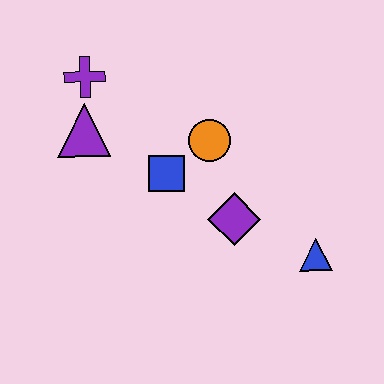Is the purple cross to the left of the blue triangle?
Yes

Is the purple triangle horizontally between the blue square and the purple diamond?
No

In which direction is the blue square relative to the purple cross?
The blue square is below the purple cross.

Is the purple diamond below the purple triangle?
Yes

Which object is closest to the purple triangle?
The purple cross is closest to the purple triangle.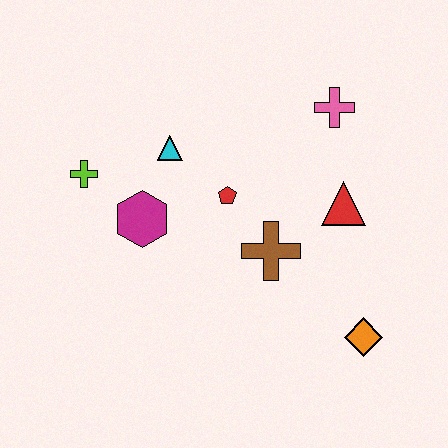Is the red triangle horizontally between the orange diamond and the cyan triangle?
Yes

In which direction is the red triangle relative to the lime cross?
The red triangle is to the right of the lime cross.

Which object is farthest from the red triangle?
The lime cross is farthest from the red triangle.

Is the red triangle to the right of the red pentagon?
Yes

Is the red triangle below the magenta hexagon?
No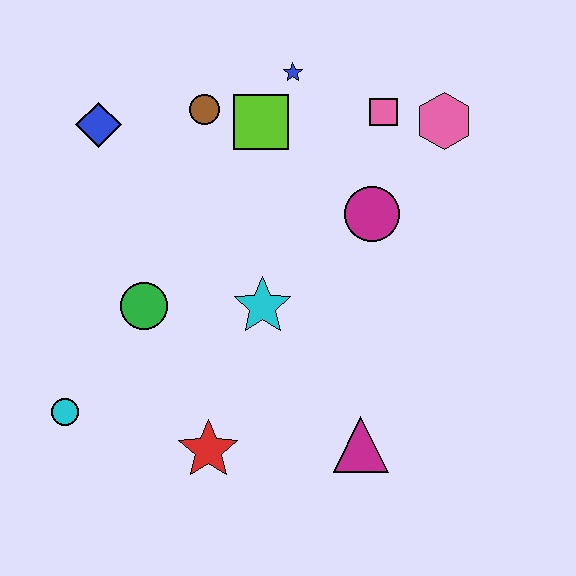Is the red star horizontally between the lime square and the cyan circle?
Yes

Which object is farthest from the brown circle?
The magenta triangle is farthest from the brown circle.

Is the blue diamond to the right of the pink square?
No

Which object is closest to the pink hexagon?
The pink square is closest to the pink hexagon.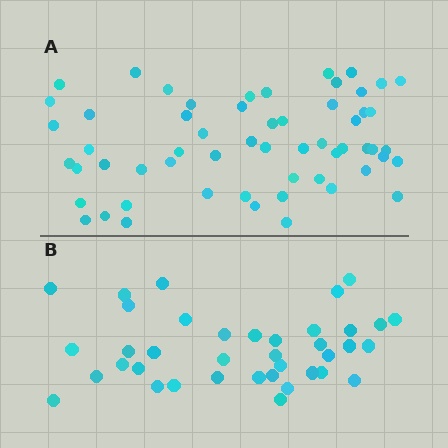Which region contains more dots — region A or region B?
Region A (the top region) has more dots.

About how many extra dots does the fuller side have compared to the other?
Region A has approximately 20 more dots than region B.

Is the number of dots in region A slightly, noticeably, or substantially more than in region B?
Region A has substantially more. The ratio is roughly 1.5 to 1.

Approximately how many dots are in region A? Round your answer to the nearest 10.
About 60 dots. (The exact count is 58, which rounds to 60.)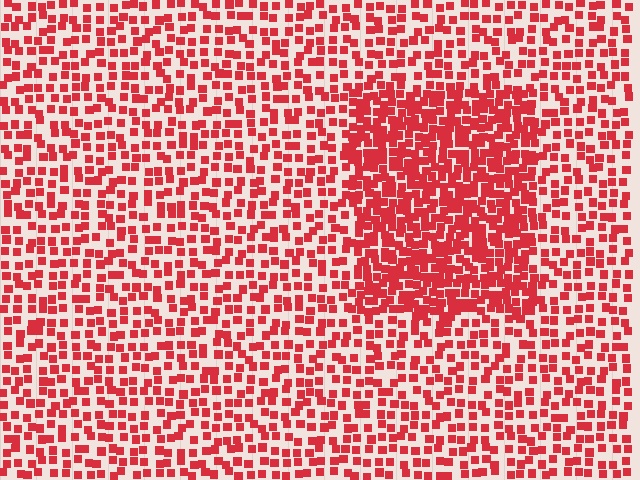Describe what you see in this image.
The image contains small red elements arranged at two different densities. A rectangle-shaped region is visible where the elements are more densely packed than the surrounding area.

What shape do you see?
I see a rectangle.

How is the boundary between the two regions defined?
The boundary is defined by a change in element density (approximately 2.0x ratio). All elements are the same color, size, and shape.